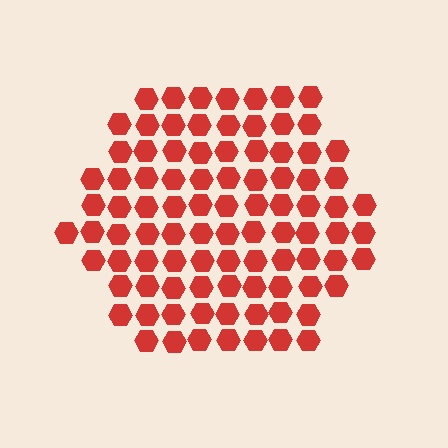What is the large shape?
The large shape is a hexagon.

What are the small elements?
The small elements are hexagons.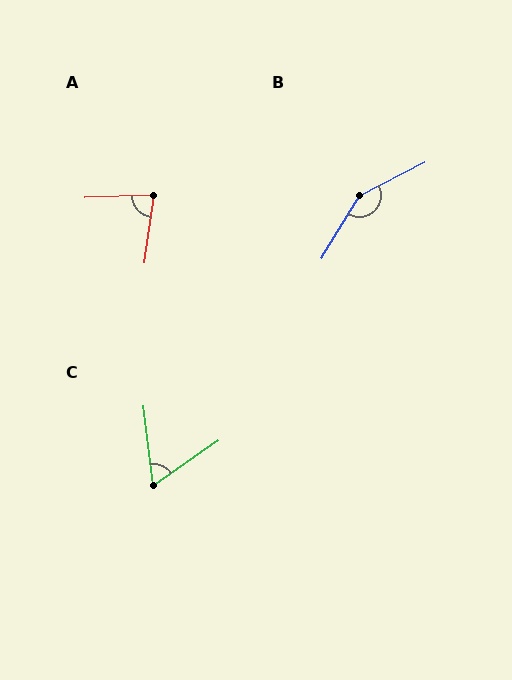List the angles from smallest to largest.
C (63°), A (80°), B (149°).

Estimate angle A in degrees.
Approximately 80 degrees.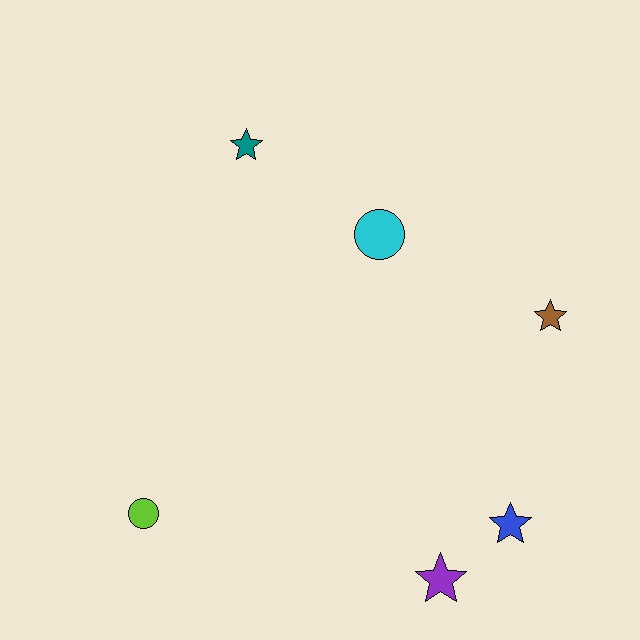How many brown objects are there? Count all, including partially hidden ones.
There is 1 brown object.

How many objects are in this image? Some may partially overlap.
There are 6 objects.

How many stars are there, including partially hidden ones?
There are 4 stars.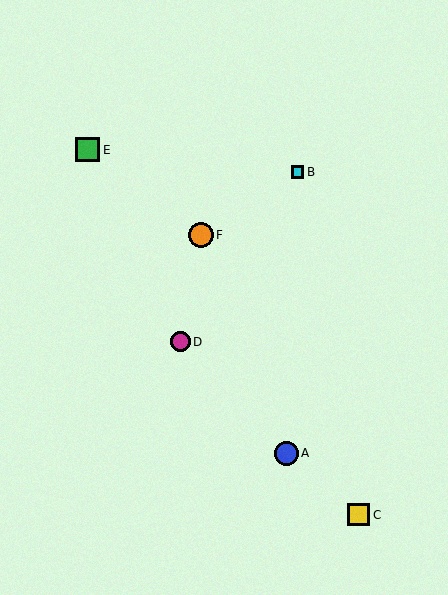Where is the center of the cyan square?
The center of the cyan square is at (297, 172).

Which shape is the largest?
The orange circle (labeled F) is the largest.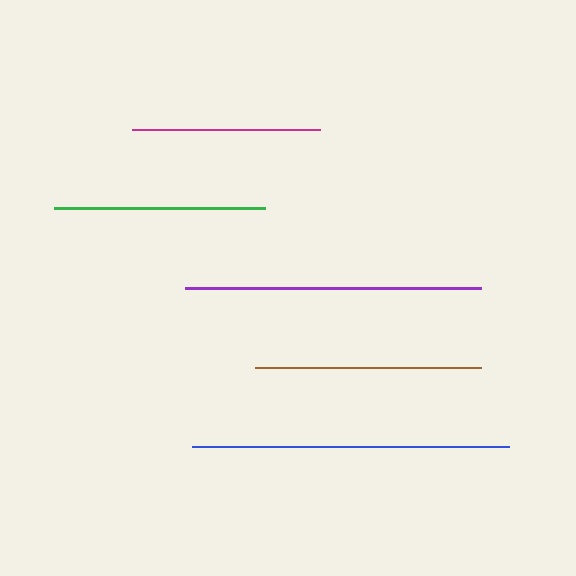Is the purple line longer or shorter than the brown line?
The purple line is longer than the brown line.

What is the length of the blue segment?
The blue segment is approximately 318 pixels long.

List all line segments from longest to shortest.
From longest to shortest: blue, purple, brown, green, magenta.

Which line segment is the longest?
The blue line is the longest at approximately 318 pixels.